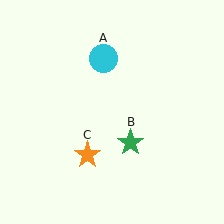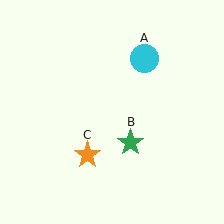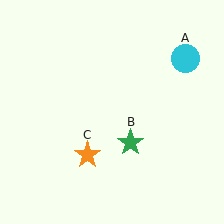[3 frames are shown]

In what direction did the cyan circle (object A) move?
The cyan circle (object A) moved right.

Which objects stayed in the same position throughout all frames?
Green star (object B) and orange star (object C) remained stationary.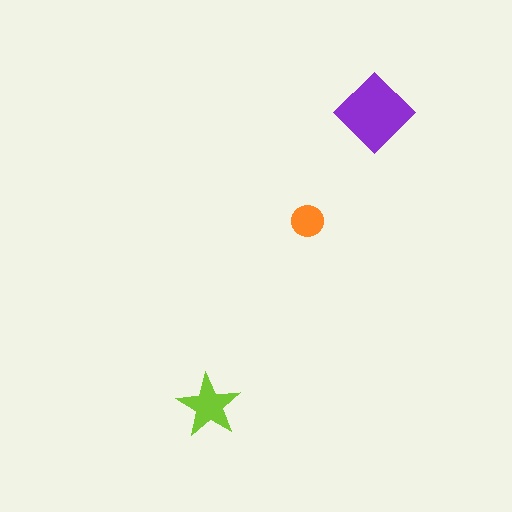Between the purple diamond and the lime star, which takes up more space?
The purple diamond.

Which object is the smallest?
The orange circle.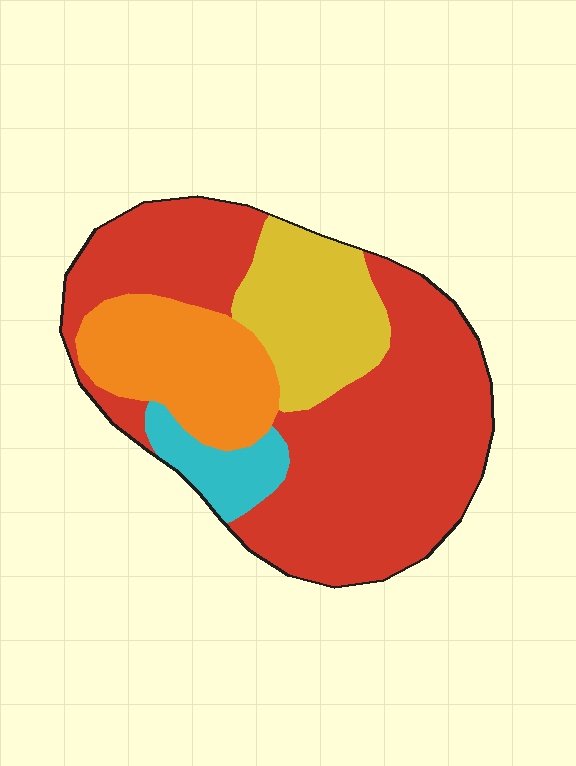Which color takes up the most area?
Red, at roughly 60%.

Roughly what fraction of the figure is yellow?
Yellow takes up about one sixth (1/6) of the figure.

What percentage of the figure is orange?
Orange covers about 20% of the figure.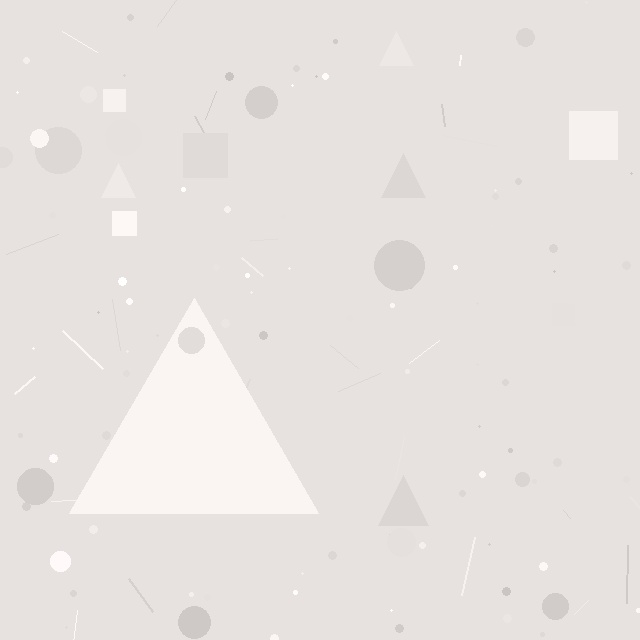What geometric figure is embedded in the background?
A triangle is embedded in the background.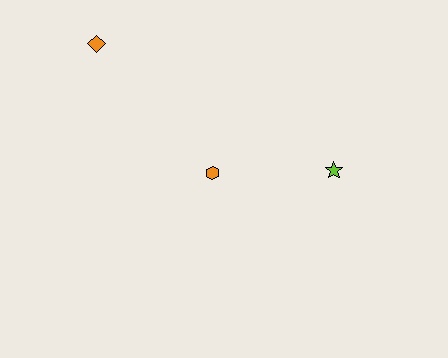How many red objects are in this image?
There are no red objects.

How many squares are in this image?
There are no squares.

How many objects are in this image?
There are 3 objects.